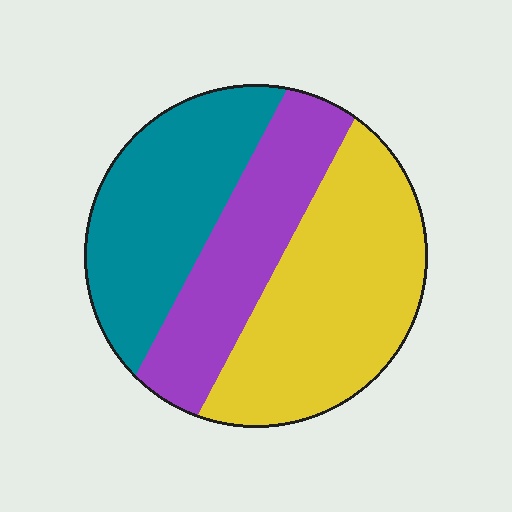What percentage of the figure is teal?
Teal takes up between a sixth and a third of the figure.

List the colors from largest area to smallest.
From largest to smallest: yellow, teal, purple.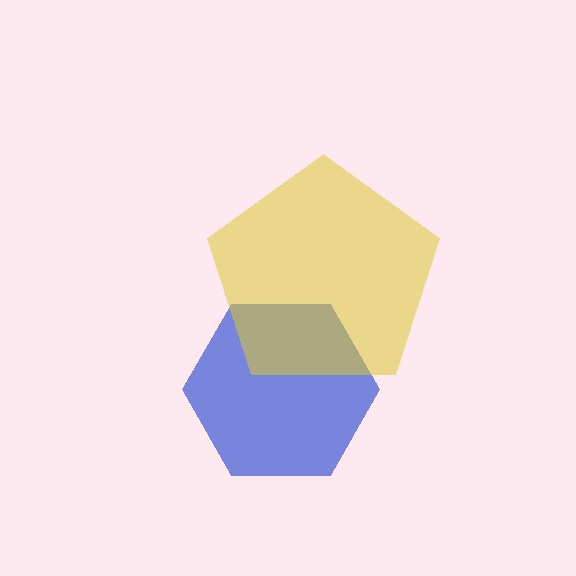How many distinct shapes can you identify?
There are 2 distinct shapes: a blue hexagon, a yellow pentagon.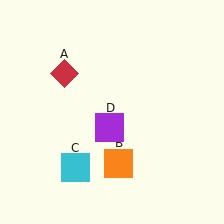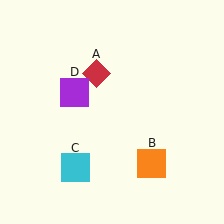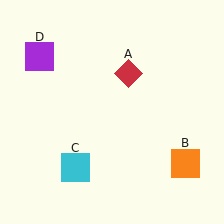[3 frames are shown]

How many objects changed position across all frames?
3 objects changed position: red diamond (object A), orange square (object B), purple square (object D).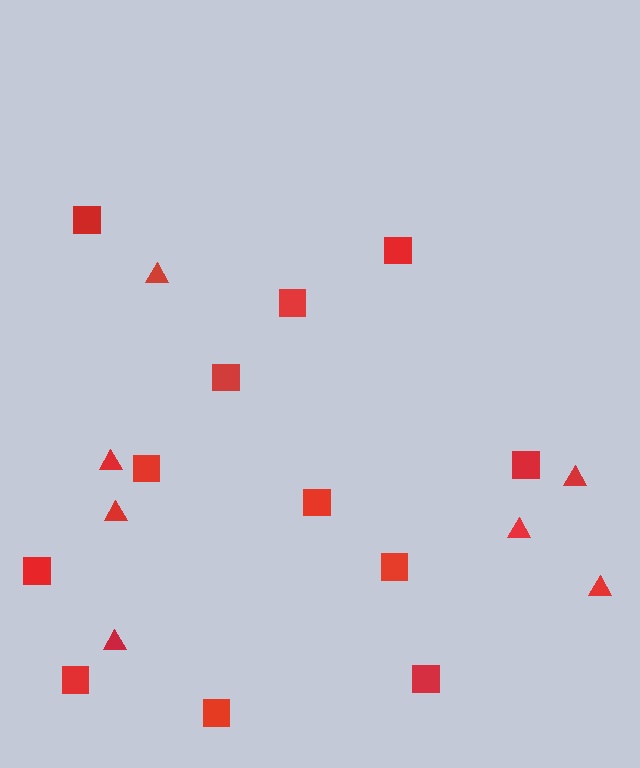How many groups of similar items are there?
There are 2 groups: one group of triangles (7) and one group of squares (12).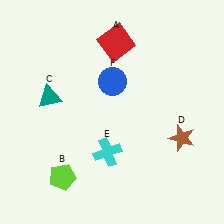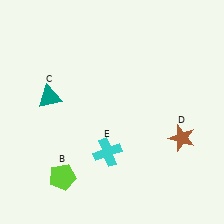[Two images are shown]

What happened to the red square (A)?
The red square (A) was removed in Image 2. It was in the top-right area of Image 1.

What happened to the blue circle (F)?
The blue circle (F) was removed in Image 2. It was in the top-right area of Image 1.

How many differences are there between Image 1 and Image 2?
There are 2 differences between the two images.